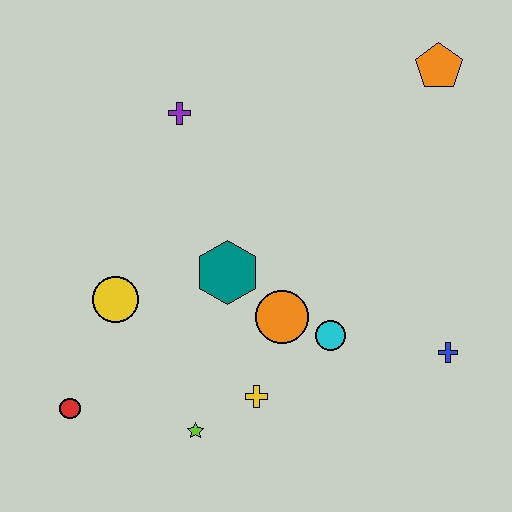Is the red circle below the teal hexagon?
Yes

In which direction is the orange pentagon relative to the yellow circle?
The orange pentagon is to the right of the yellow circle.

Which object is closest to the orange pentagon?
The purple cross is closest to the orange pentagon.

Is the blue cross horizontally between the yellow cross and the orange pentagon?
No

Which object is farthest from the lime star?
The orange pentagon is farthest from the lime star.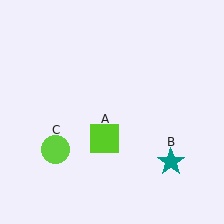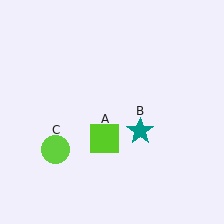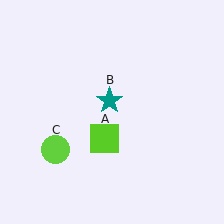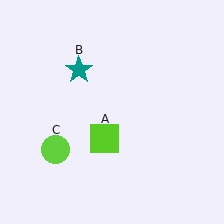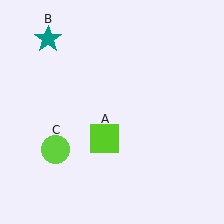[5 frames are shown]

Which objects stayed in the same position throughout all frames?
Lime square (object A) and lime circle (object C) remained stationary.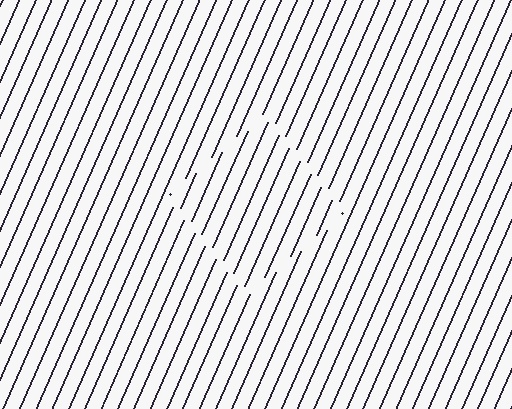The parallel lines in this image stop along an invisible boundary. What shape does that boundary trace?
An illusory square. The interior of the shape contains the same grating, shifted by half a period — the contour is defined by the phase discontinuity where line-ends from the inner and outer gratings abut.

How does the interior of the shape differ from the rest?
The interior of the shape contains the same grating, shifted by half a period — the contour is defined by the phase discontinuity where line-ends from the inner and outer gratings abut.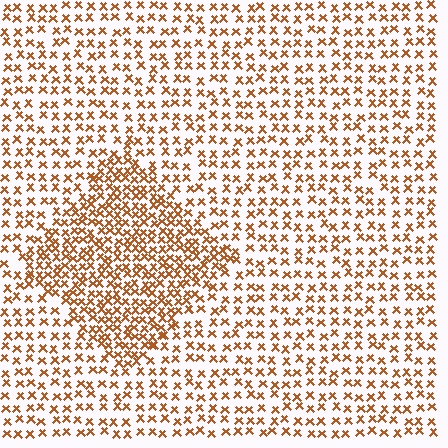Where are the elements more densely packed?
The elements are more densely packed inside the diamond boundary.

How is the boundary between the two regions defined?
The boundary is defined by a change in element density (approximately 1.9x ratio). All elements are the same color, size, and shape.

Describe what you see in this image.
The image contains small brown elements arranged at two different densities. A diamond-shaped region is visible where the elements are more densely packed than the surrounding area.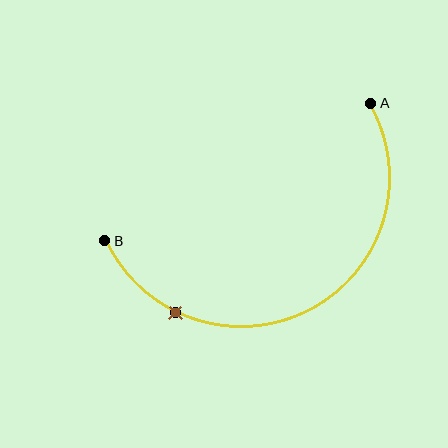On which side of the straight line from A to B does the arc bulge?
The arc bulges below the straight line connecting A and B.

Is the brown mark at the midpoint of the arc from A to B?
No. The brown mark lies on the arc but is closer to endpoint B. The arc midpoint would be at the point on the curve equidistant along the arc from both A and B.